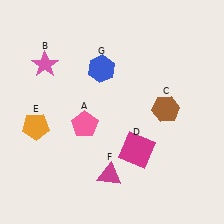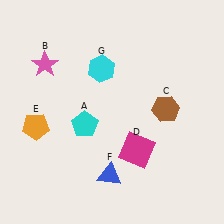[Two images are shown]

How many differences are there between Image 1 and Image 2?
There are 3 differences between the two images.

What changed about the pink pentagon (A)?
In Image 1, A is pink. In Image 2, it changed to cyan.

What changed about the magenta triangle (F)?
In Image 1, F is magenta. In Image 2, it changed to blue.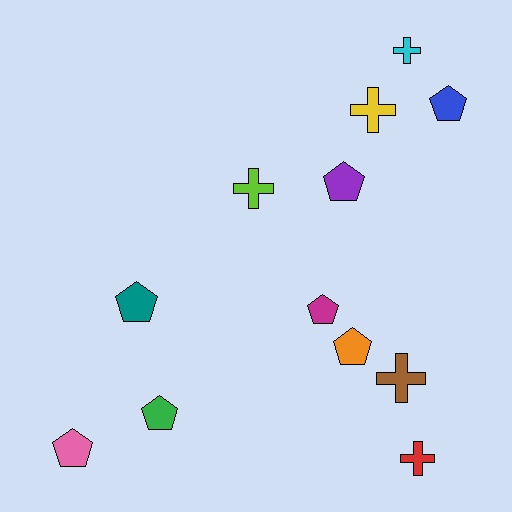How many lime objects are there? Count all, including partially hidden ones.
There is 1 lime object.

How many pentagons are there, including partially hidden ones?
There are 7 pentagons.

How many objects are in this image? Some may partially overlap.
There are 12 objects.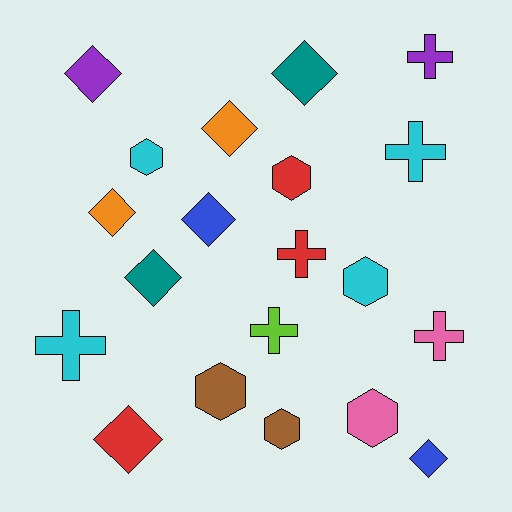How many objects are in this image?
There are 20 objects.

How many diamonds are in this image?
There are 8 diamonds.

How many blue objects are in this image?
There are 2 blue objects.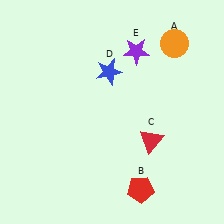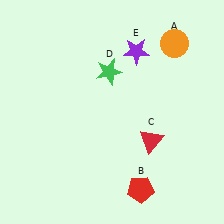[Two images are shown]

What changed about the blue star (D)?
In Image 1, D is blue. In Image 2, it changed to green.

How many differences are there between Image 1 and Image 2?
There is 1 difference between the two images.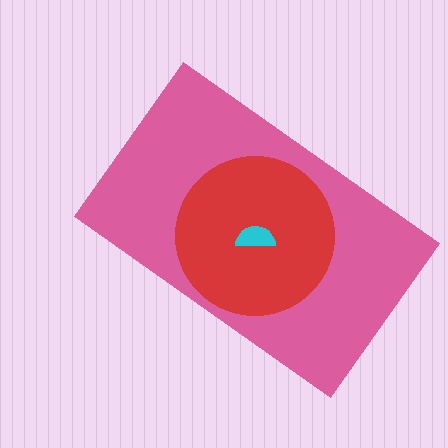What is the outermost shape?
The pink rectangle.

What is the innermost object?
The cyan semicircle.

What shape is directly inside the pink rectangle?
The red circle.